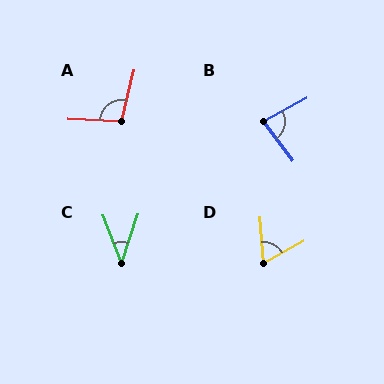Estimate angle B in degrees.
Approximately 82 degrees.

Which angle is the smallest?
C, at approximately 39 degrees.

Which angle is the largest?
A, at approximately 101 degrees.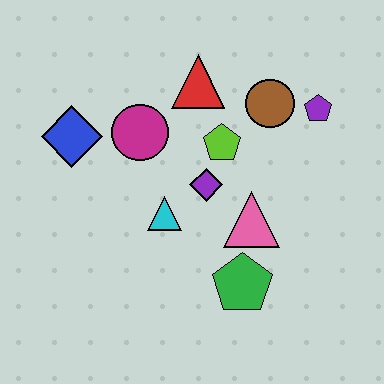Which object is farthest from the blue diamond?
The purple pentagon is farthest from the blue diamond.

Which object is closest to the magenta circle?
The blue diamond is closest to the magenta circle.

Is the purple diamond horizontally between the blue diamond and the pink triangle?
Yes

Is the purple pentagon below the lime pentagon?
No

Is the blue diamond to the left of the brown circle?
Yes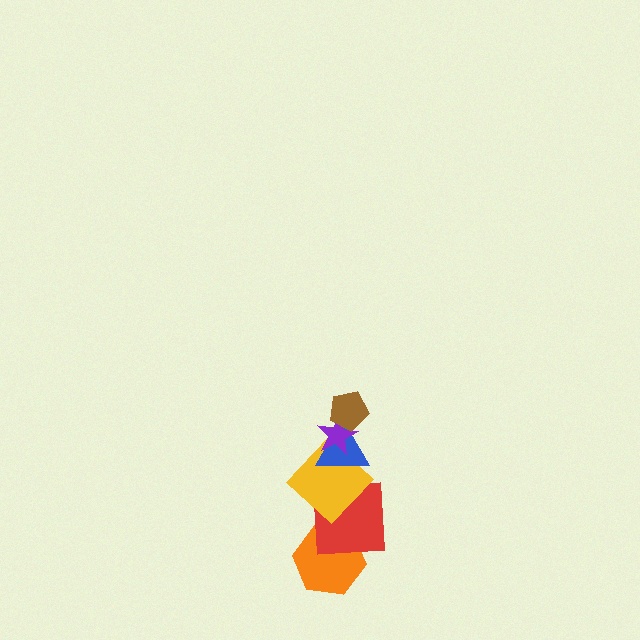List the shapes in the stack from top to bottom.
From top to bottom: the brown pentagon, the purple star, the blue triangle, the yellow diamond, the red square, the orange hexagon.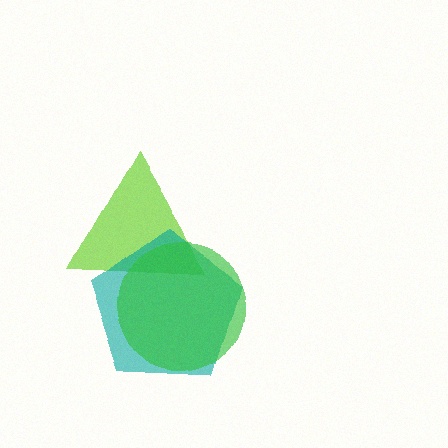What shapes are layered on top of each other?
The layered shapes are: a lime triangle, a teal pentagon, a green circle.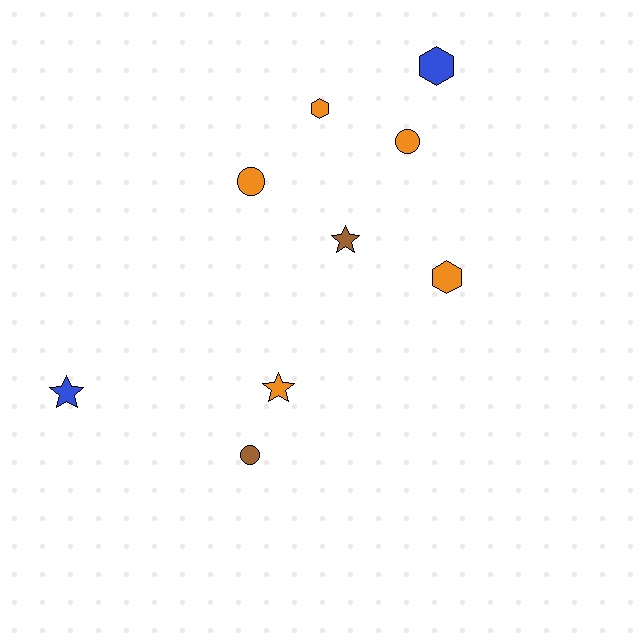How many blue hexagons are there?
There is 1 blue hexagon.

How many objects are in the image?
There are 9 objects.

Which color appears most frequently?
Orange, with 5 objects.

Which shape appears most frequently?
Circle, with 3 objects.